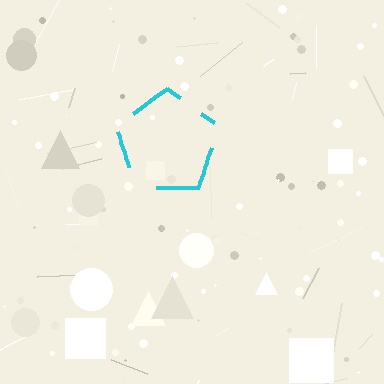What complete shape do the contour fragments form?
The contour fragments form a pentagon.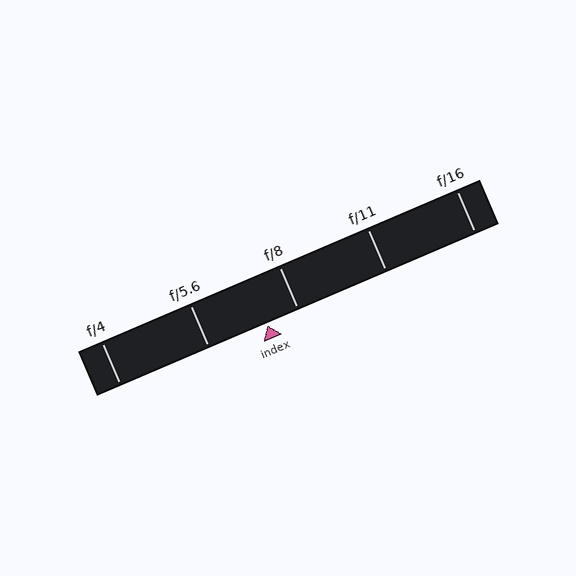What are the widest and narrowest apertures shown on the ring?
The widest aperture shown is f/4 and the narrowest is f/16.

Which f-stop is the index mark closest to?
The index mark is closest to f/8.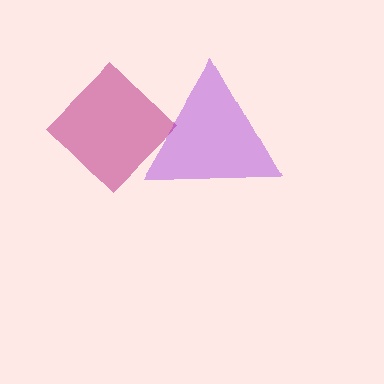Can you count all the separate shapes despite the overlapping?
Yes, there are 2 separate shapes.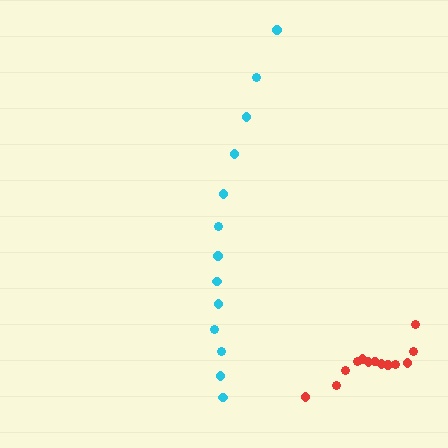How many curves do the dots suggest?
There are 2 distinct paths.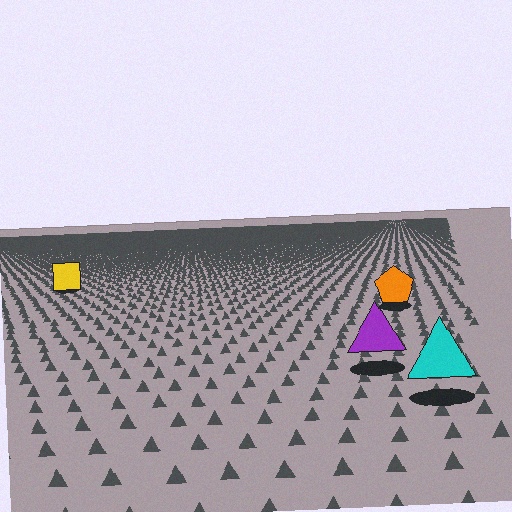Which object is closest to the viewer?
The cyan triangle is closest. The texture marks near it are larger and more spread out.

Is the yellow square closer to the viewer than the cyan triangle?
No. The cyan triangle is closer — you can tell from the texture gradient: the ground texture is coarser near it.